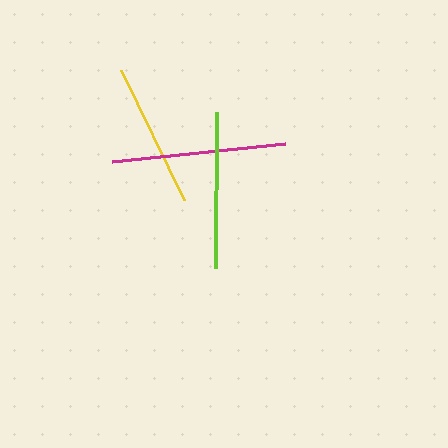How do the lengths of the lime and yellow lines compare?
The lime and yellow lines are approximately the same length.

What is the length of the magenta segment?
The magenta segment is approximately 175 pixels long.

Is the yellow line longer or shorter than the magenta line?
The magenta line is longer than the yellow line.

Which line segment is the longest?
The magenta line is the longest at approximately 175 pixels.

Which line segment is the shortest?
The yellow line is the shortest at approximately 145 pixels.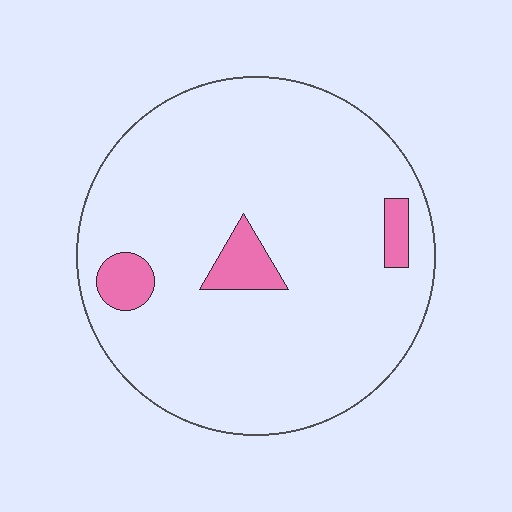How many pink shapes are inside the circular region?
3.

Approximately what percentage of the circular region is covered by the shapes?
Approximately 10%.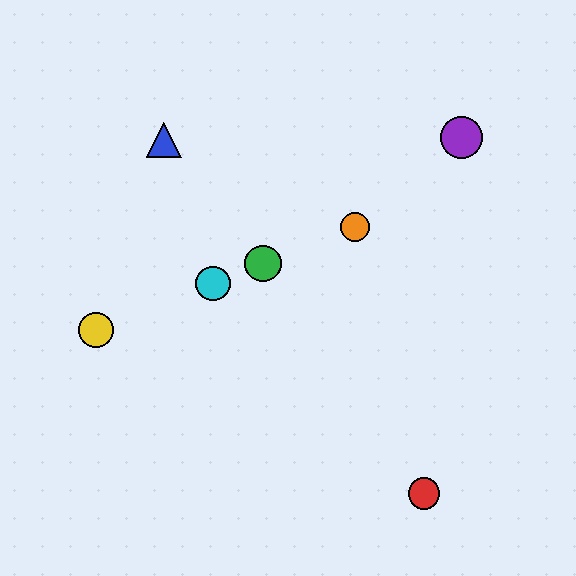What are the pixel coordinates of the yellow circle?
The yellow circle is at (96, 330).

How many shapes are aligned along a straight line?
4 shapes (the green circle, the yellow circle, the orange circle, the cyan circle) are aligned along a straight line.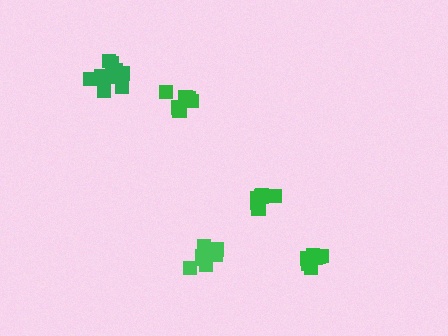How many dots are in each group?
Group 1: 12 dots, Group 2: 7 dots, Group 3: 7 dots, Group 4: 7 dots, Group 5: 9 dots (42 total).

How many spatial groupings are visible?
There are 5 spatial groupings.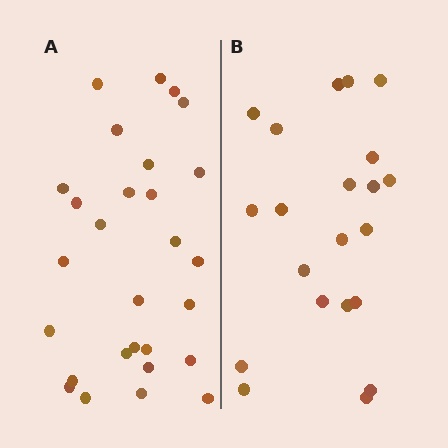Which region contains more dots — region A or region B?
Region A (the left region) has more dots.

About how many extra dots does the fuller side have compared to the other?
Region A has roughly 8 or so more dots than region B.